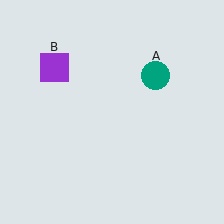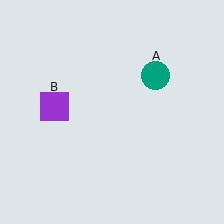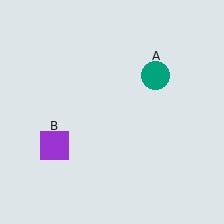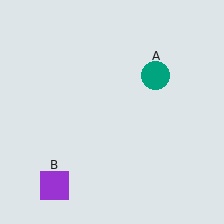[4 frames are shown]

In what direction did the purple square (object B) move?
The purple square (object B) moved down.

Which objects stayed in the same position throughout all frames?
Teal circle (object A) remained stationary.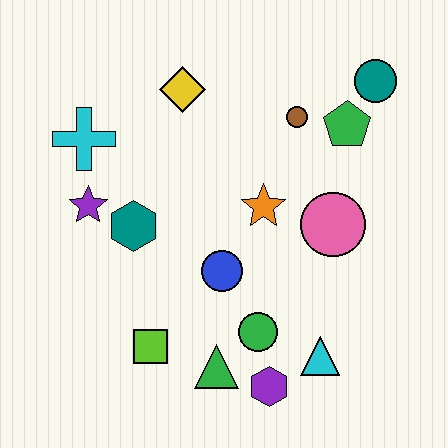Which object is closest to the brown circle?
The green pentagon is closest to the brown circle.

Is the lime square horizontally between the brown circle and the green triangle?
No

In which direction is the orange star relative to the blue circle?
The orange star is above the blue circle.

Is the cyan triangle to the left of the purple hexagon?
No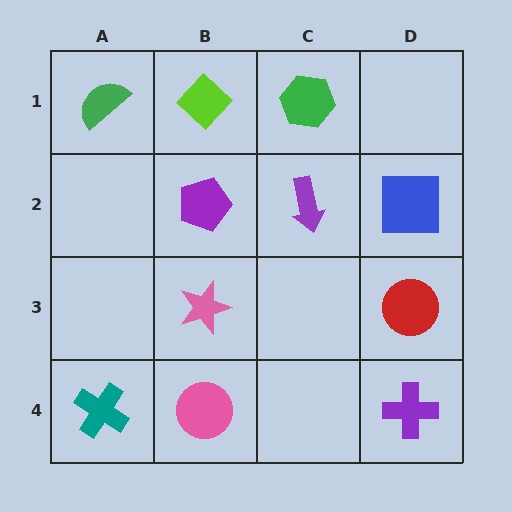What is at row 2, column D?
A blue square.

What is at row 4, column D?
A purple cross.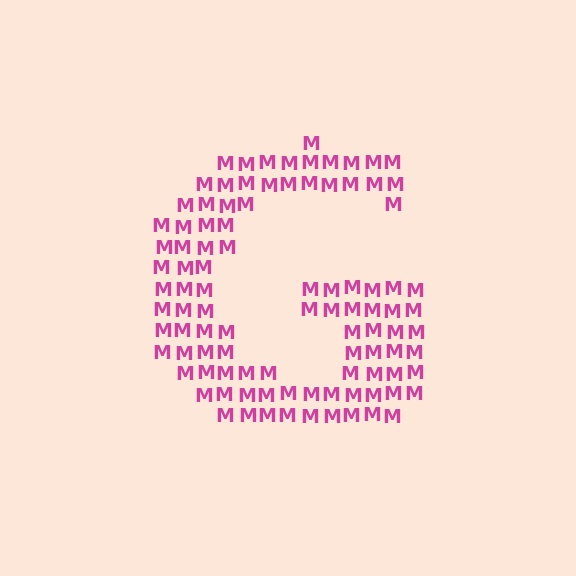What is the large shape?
The large shape is the letter G.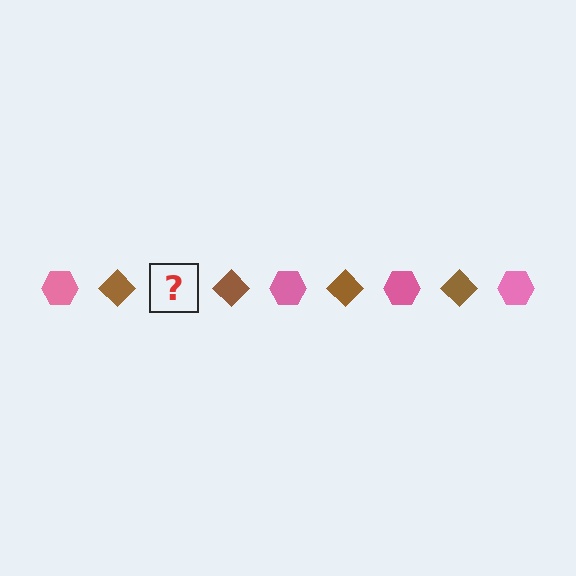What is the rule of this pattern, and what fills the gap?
The rule is that the pattern alternates between pink hexagon and brown diamond. The gap should be filled with a pink hexagon.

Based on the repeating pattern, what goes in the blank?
The blank should be a pink hexagon.